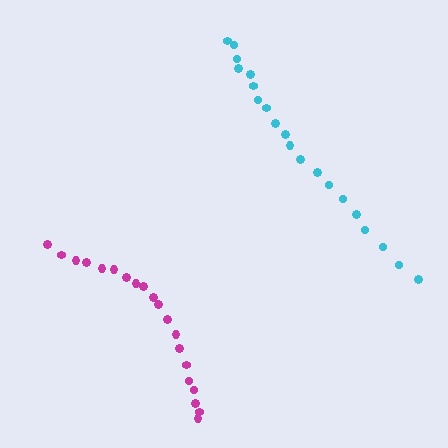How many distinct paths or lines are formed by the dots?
There are 2 distinct paths.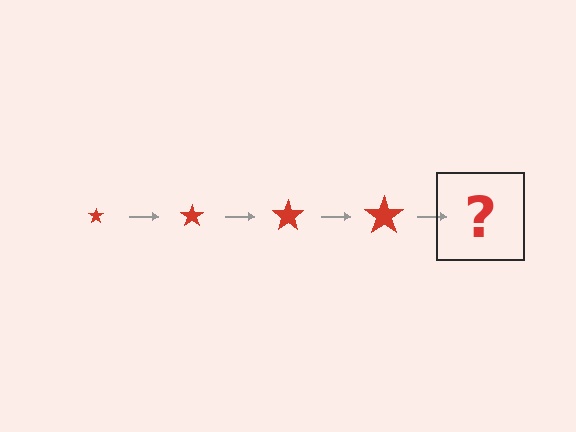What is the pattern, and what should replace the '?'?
The pattern is that the star gets progressively larger each step. The '?' should be a red star, larger than the previous one.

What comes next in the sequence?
The next element should be a red star, larger than the previous one.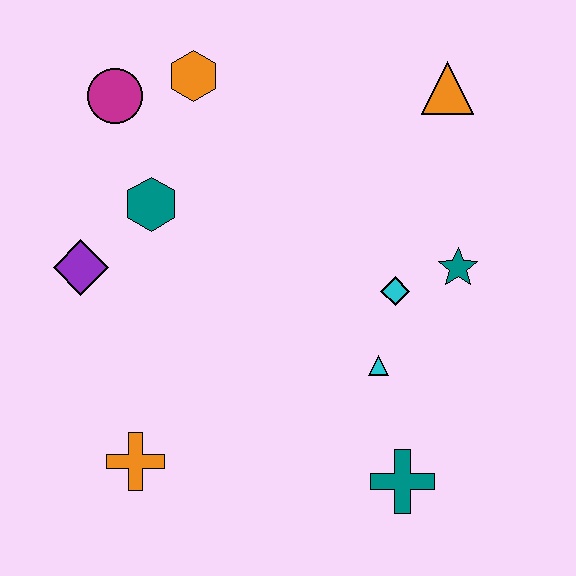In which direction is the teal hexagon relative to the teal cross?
The teal hexagon is above the teal cross.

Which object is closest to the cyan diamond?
The teal star is closest to the cyan diamond.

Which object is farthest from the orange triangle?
The orange cross is farthest from the orange triangle.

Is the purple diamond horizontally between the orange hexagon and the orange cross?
No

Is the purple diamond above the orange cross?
Yes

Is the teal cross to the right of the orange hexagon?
Yes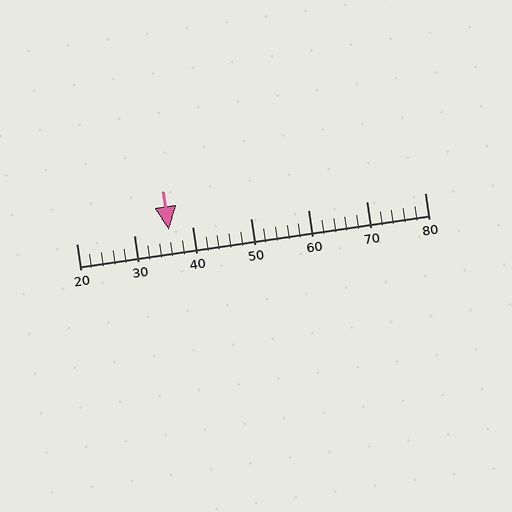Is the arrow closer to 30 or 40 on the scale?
The arrow is closer to 40.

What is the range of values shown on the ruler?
The ruler shows values from 20 to 80.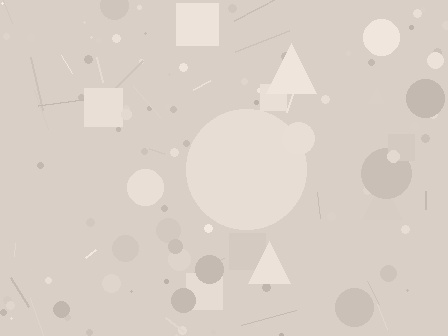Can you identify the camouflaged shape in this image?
The camouflaged shape is a circle.